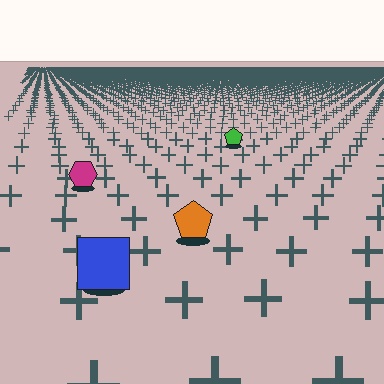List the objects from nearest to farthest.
From nearest to farthest: the blue square, the orange pentagon, the magenta hexagon, the green pentagon.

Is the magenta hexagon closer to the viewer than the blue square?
No. The blue square is closer — you can tell from the texture gradient: the ground texture is coarser near it.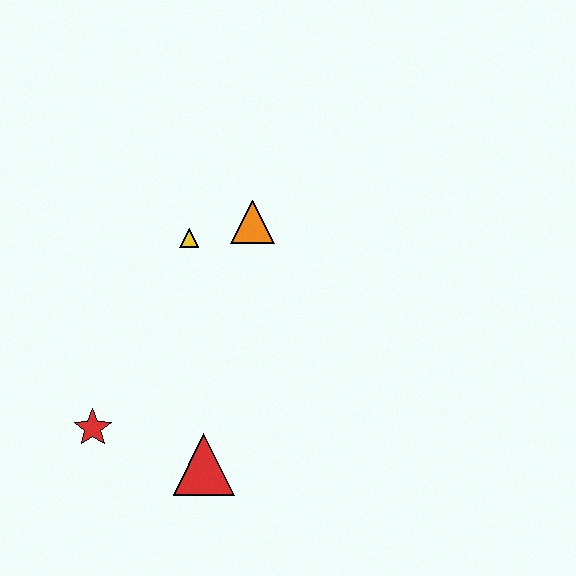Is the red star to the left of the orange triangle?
Yes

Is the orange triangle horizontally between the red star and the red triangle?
No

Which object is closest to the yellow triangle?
The orange triangle is closest to the yellow triangle.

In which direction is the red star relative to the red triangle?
The red star is to the left of the red triangle.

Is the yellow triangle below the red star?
No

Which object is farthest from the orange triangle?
The red star is farthest from the orange triangle.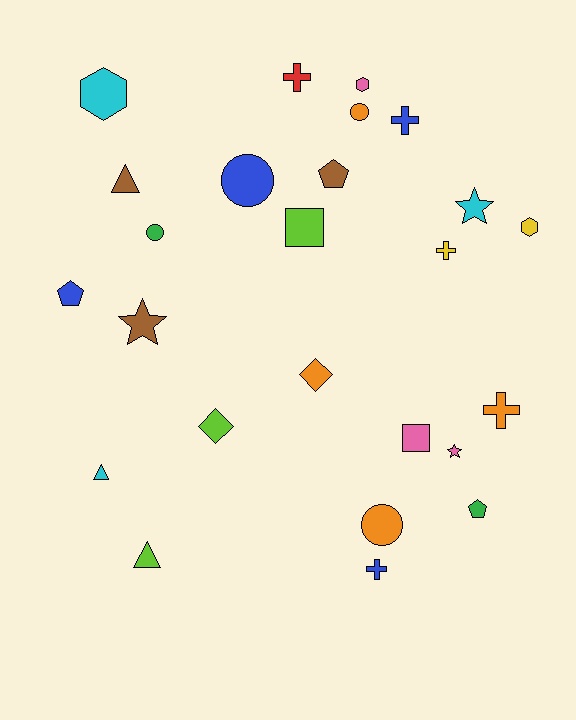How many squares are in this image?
There are 2 squares.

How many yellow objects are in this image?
There are 2 yellow objects.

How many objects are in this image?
There are 25 objects.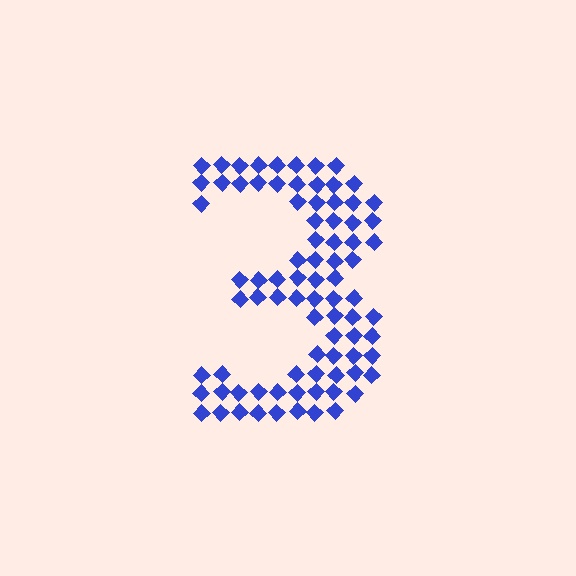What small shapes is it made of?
It is made of small diamonds.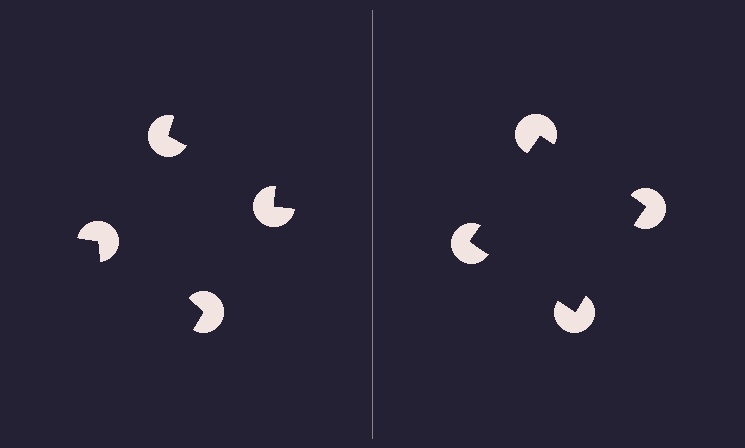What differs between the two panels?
The pac-man discs are positioned identically on both sides; only the wedge orientations differ. On the right they align to a square; on the left they are misaligned.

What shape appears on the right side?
An illusory square.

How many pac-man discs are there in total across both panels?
8 — 4 on each side.